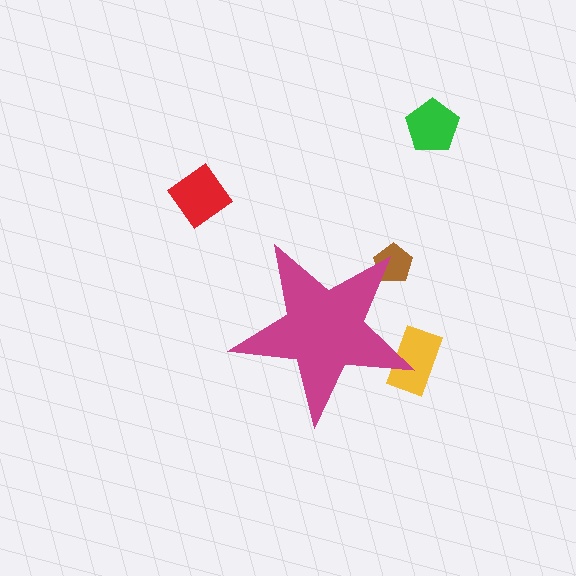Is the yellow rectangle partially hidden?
Yes, the yellow rectangle is partially hidden behind the magenta star.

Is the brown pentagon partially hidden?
Yes, the brown pentagon is partially hidden behind the magenta star.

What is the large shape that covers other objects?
A magenta star.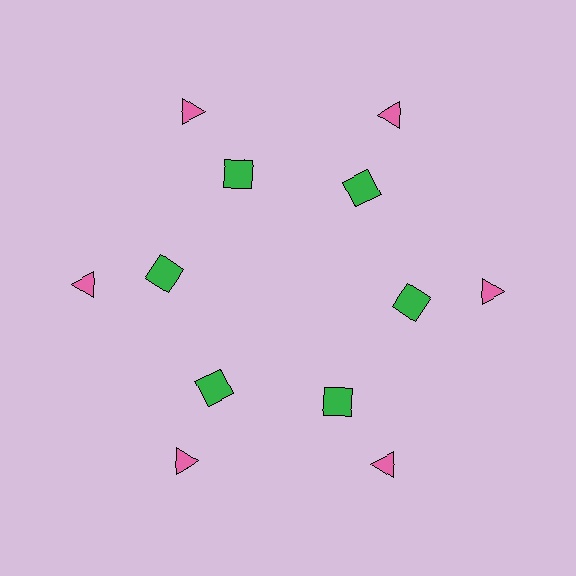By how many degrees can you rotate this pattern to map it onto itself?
The pattern maps onto itself every 60 degrees of rotation.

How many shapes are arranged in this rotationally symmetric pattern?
There are 12 shapes, arranged in 6 groups of 2.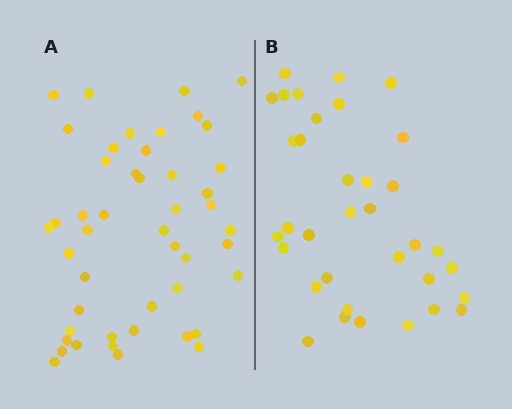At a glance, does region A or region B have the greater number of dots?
Region A (the left region) has more dots.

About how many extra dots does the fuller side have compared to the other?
Region A has roughly 12 or so more dots than region B.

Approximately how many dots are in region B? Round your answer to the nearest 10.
About 40 dots. (The exact count is 35, which rounds to 40.)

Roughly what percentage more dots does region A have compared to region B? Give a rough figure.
About 35% more.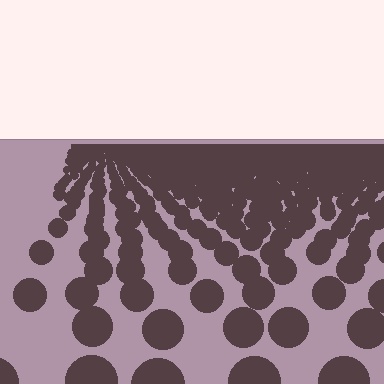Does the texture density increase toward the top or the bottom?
Density increases toward the top.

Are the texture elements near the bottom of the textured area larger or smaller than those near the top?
Larger. Near the bottom, elements are closer to the viewer and appear at a bigger on-screen size.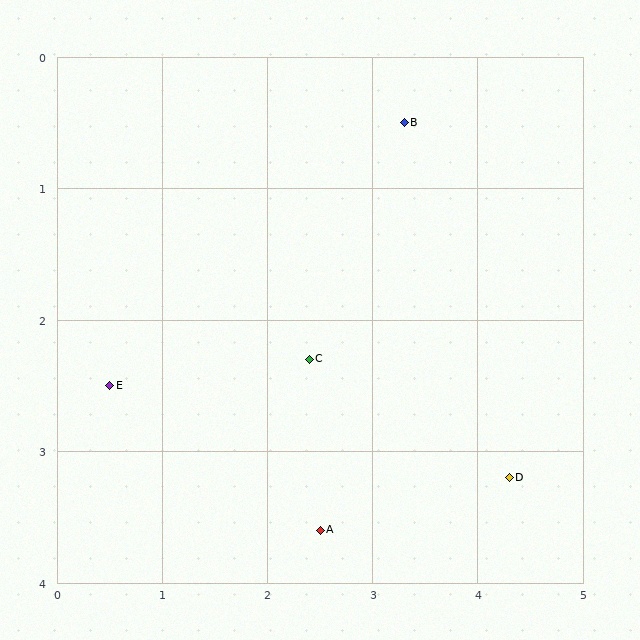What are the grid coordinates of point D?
Point D is at approximately (4.3, 3.2).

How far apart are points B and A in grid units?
Points B and A are about 3.2 grid units apart.